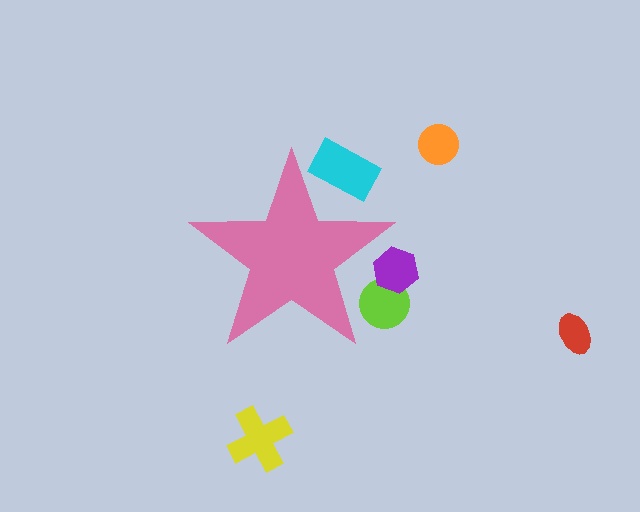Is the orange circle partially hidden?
No, the orange circle is fully visible.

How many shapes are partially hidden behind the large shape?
3 shapes are partially hidden.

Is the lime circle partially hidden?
Yes, the lime circle is partially hidden behind the pink star.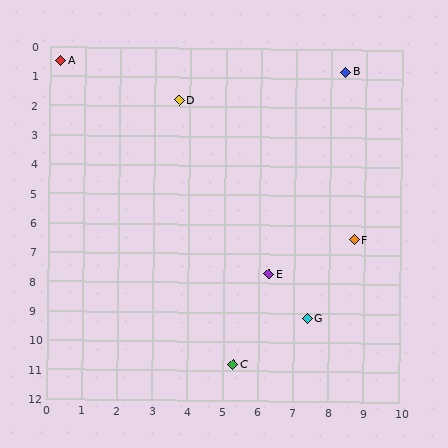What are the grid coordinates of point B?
Point B is at approximately (8.4, 0.8).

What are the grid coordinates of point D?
Point D is at approximately (3.7, 1.8).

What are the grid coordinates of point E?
Point E is at approximately (6.3, 7.7).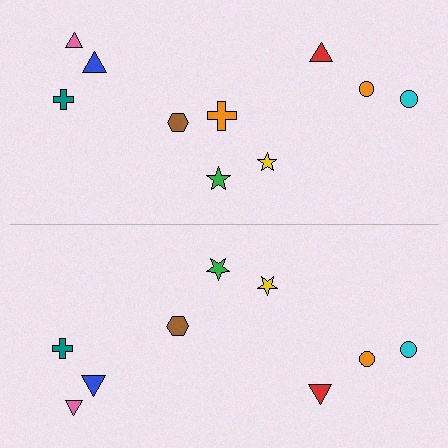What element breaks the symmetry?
A orange cross is missing from the bottom side.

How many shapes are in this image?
There are 19 shapes in this image.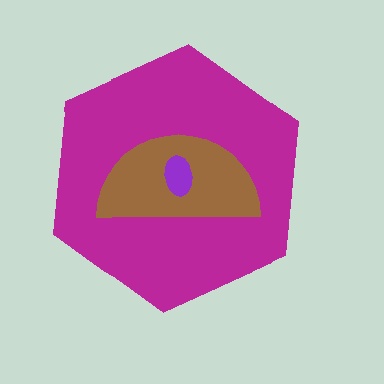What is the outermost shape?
The magenta hexagon.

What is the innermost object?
The purple ellipse.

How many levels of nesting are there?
3.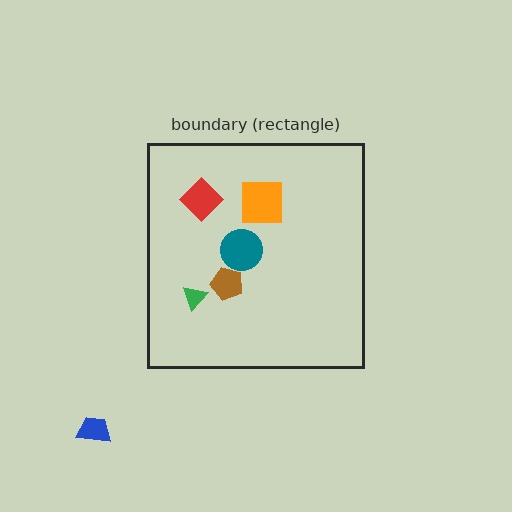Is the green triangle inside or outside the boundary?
Inside.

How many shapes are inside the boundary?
5 inside, 1 outside.